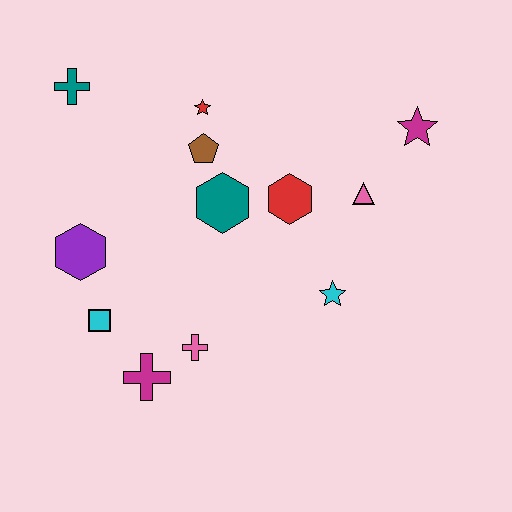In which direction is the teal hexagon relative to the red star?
The teal hexagon is below the red star.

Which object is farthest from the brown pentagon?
The magenta cross is farthest from the brown pentagon.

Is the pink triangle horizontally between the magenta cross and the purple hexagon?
No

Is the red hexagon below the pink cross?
No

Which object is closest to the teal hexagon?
The brown pentagon is closest to the teal hexagon.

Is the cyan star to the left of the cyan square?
No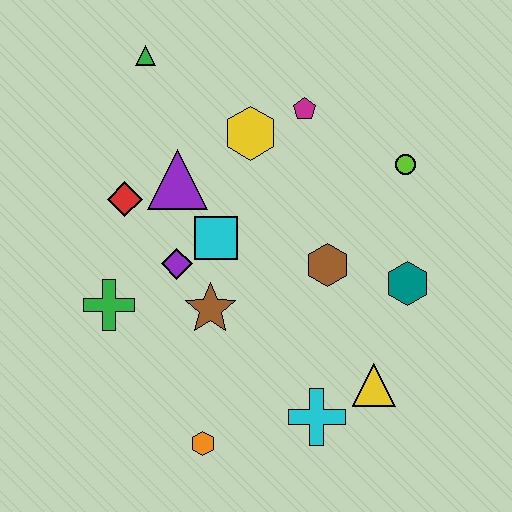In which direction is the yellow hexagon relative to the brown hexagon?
The yellow hexagon is above the brown hexagon.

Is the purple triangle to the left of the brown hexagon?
Yes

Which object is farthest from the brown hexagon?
The green triangle is farthest from the brown hexagon.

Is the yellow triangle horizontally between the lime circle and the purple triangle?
Yes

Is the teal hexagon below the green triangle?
Yes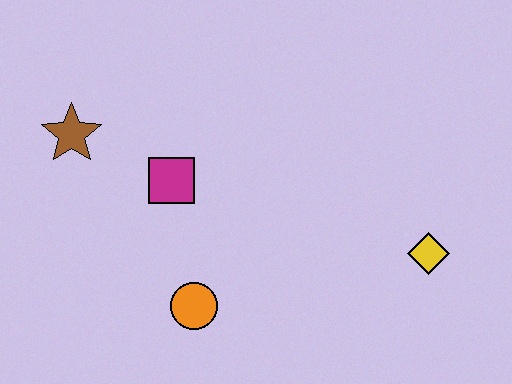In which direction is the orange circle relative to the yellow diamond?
The orange circle is to the left of the yellow diamond.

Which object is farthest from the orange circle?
The yellow diamond is farthest from the orange circle.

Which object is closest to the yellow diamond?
The orange circle is closest to the yellow diamond.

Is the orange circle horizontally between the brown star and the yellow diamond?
Yes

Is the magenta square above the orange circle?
Yes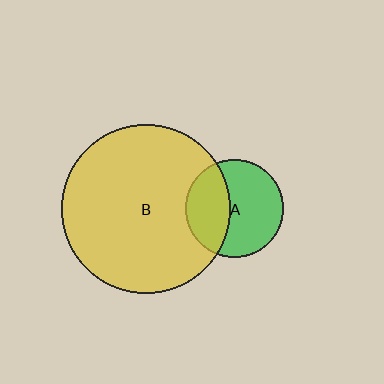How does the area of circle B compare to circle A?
Approximately 2.9 times.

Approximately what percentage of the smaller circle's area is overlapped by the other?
Approximately 40%.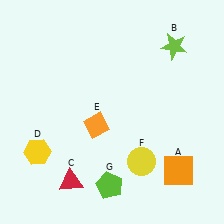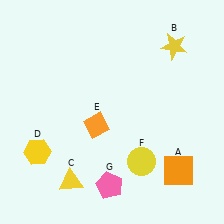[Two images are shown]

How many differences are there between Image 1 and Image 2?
There are 3 differences between the two images.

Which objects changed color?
B changed from lime to yellow. C changed from red to yellow. G changed from lime to pink.